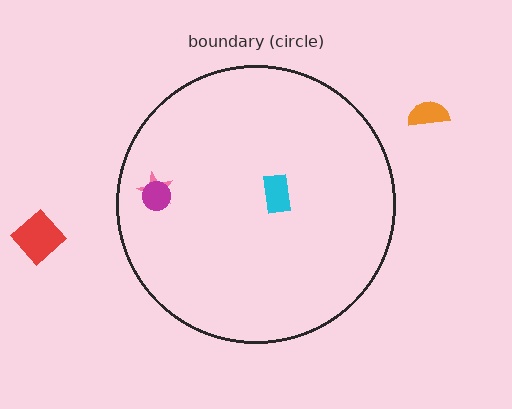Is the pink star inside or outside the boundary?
Inside.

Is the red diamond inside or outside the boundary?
Outside.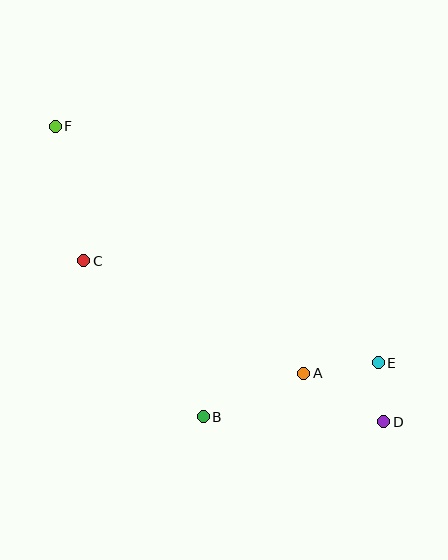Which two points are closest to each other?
Points D and E are closest to each other.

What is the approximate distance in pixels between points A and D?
The distance between A and D is approximately 94 pixels.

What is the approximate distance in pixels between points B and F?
The distance between B and F is approximately 326 pixels.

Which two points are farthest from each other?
Points D and F are farthest from each other.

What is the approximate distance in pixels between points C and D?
The distance between C and D is approximately 340 pixels.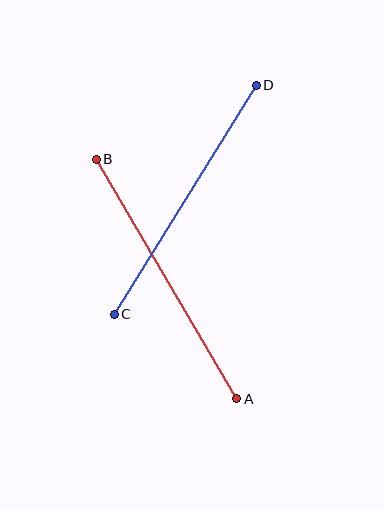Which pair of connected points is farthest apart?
Points A and B are farthest apart.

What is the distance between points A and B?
The distance is approximately 278 pixels.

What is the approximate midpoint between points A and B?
The midpoint is at approximately (167, 279) pixels.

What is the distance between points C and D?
The distance is approximately 269 pixels.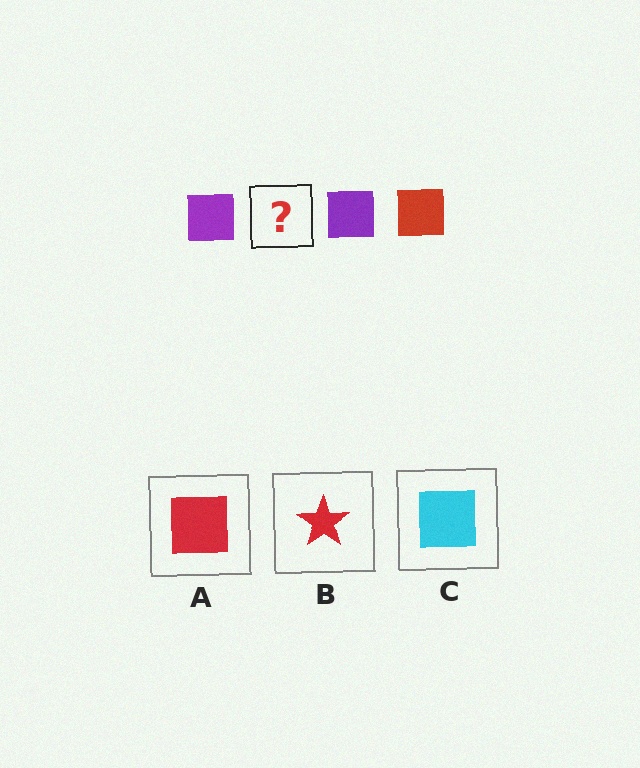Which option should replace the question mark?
Option A.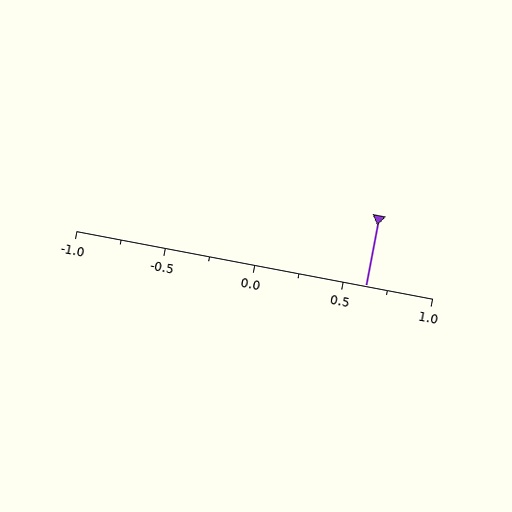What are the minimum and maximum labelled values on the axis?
The axis runs from -1.0 to 1.0.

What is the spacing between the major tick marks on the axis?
The major ticks are spaced 0.5 apart.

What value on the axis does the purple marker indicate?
The marker indicates approximately 0.62.